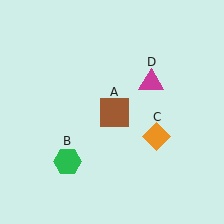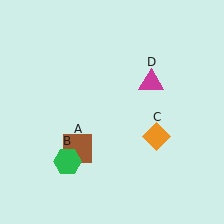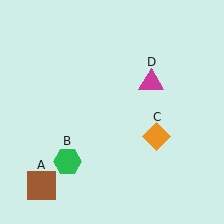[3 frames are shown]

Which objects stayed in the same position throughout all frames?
Green hexagon (object B) and orange diamond (object C) and magenta triangle (object D) remained stationary.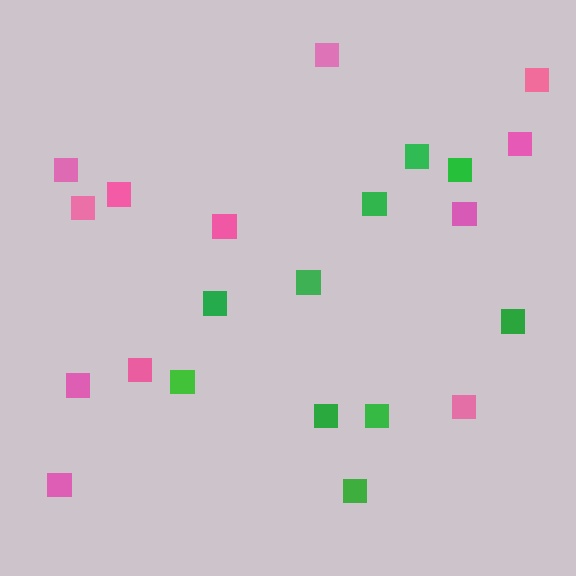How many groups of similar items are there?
There are 2 groups: one group of green squares (10) and one group of pink squares (12).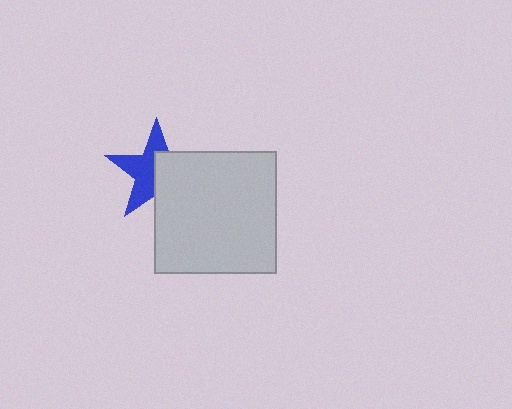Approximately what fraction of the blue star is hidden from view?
Roughly 48% of the blue star is hidden behind the light gray square.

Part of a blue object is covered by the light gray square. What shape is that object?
It is a star.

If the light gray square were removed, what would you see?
You would see the complete blue star.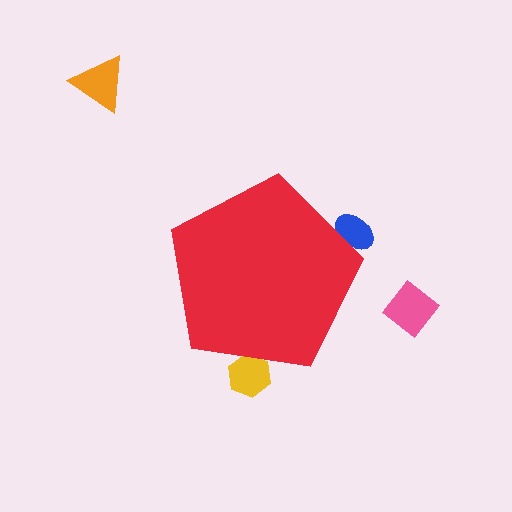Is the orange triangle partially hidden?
No, the orange triangle is fully visible.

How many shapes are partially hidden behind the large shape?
2 shapes are partially hidden.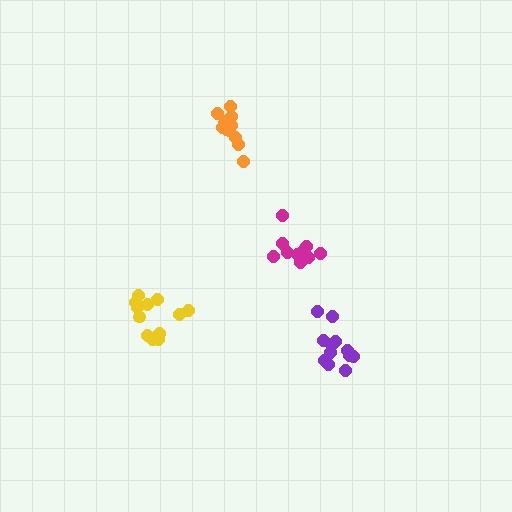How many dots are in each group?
Group 1: 13 dots, Group 2: 11 dots, Group 3: 13 dots, Group 4: 13 dots (50 total).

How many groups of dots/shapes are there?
There are 4 groups.